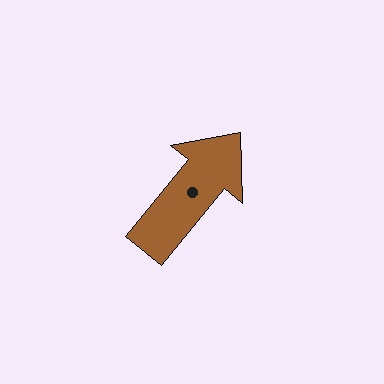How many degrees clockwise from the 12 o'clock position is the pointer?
Approximately 39 degrees.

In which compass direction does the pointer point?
Northeast.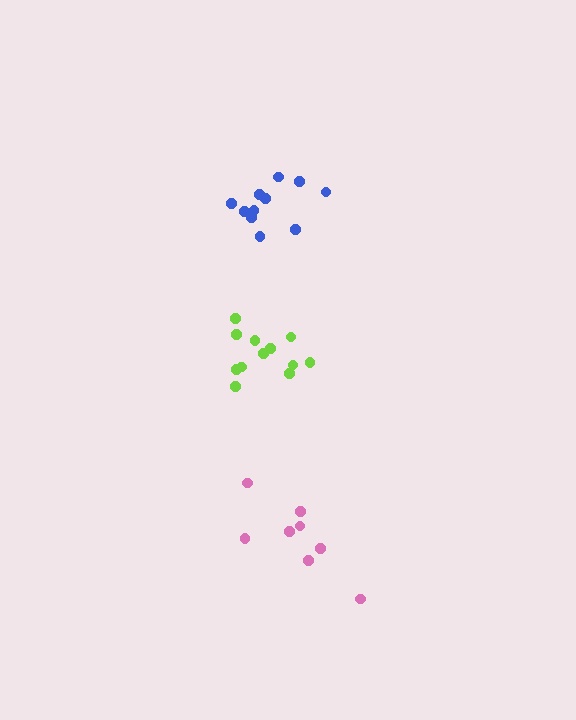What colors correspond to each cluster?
The clusters are colored: pink, lime, blue.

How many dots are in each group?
Group 1: 8 dots, Group 2: 12 dots, Group 3: 11 dots (31 total).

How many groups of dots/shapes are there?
There are 3 groups.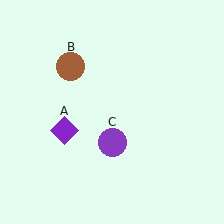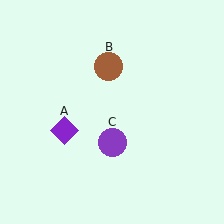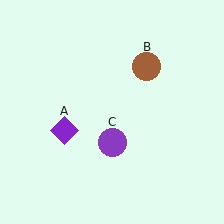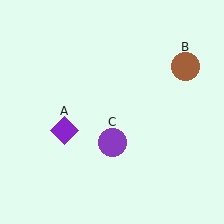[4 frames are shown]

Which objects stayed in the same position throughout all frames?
Purple diamond (object A) and purple circle (object C) remained stationary.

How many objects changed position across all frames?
1 object changed position: brown circle (object B).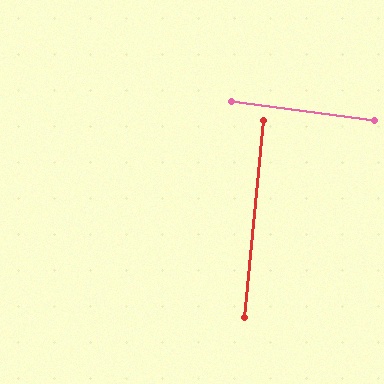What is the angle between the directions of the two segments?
Approximately 88 degrees.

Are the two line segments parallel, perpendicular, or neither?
Perpendicular — they meet at approximately 88°.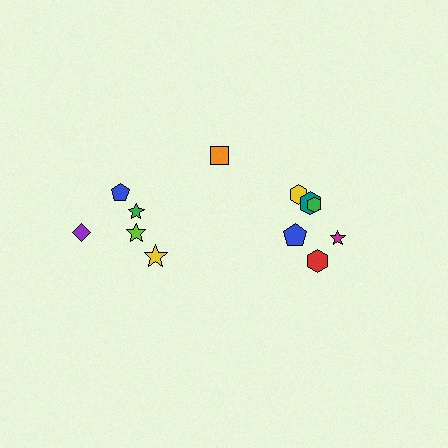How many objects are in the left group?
There are 5 objects.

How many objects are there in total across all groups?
There are 12 objects.